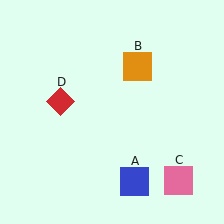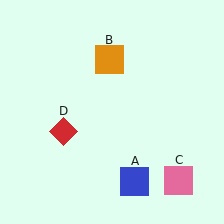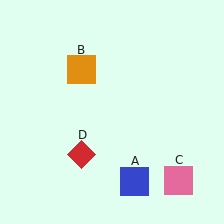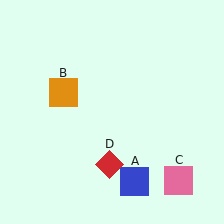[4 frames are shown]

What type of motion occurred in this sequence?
The orange square (object B), red diamond (object D) rotated counterclockwise around the center of the scene.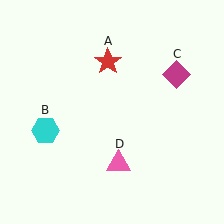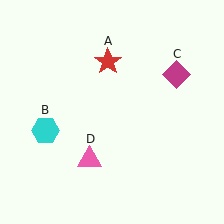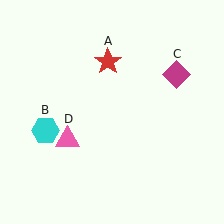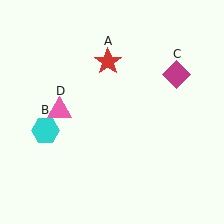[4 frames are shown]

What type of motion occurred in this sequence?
The pink triangle (object D) rotated clockwise around the center of the scene.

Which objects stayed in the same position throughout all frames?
Red star (object A) and cyan hexagon (object B) and magenta diamond (object C) remained stationary.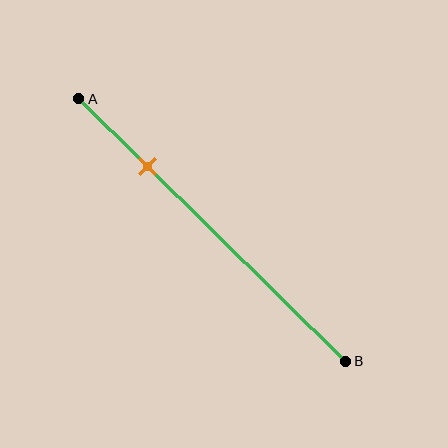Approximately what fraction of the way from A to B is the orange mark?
The orange mark is approximately 25% of the way from A to B.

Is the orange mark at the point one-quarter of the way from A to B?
Yes, the mark is approximately at the one-quarter point.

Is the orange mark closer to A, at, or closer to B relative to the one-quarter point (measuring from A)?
The orange mark is approximately at the one-quarter point of segment AB.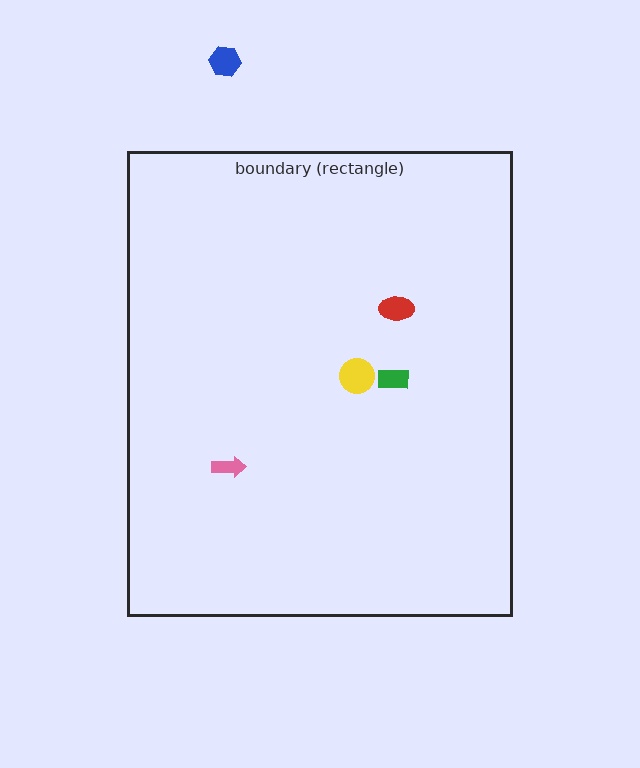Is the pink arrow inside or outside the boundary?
Inside.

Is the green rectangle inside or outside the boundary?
Inside.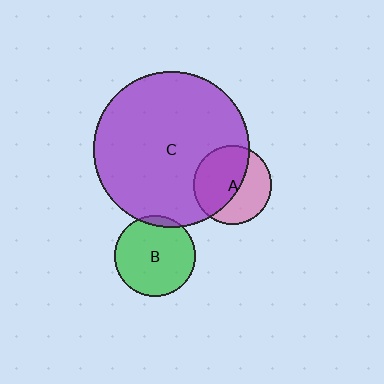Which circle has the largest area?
Circle C (purple).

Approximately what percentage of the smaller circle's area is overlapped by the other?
Approximately 5%.